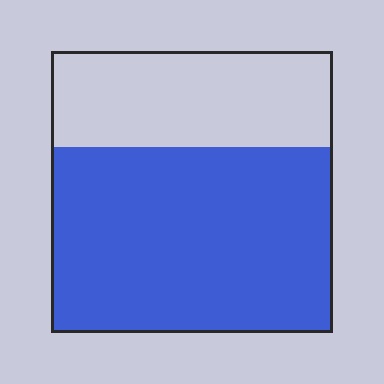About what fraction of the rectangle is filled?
About two thirds (2/3).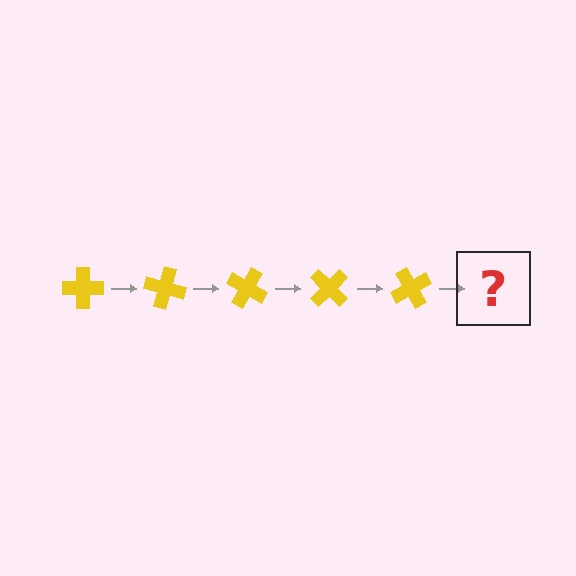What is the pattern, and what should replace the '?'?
The pattern is that the cross rotates 15 degrees each step. The '?' should be a yellow cross rotated 75 degrees.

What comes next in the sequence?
The next element should be a yellow cross rotated 75 degrees.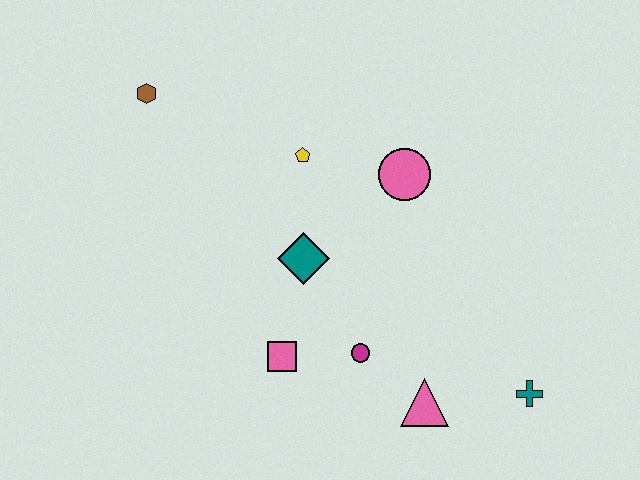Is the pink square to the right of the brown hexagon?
Yes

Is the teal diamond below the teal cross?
No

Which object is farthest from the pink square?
The brown hexagon is farthest from the pink square.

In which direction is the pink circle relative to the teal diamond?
The pink circle is to the right of the teal diamond.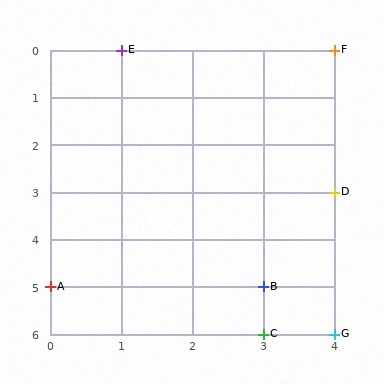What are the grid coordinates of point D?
Point D is at grid coordinates (4, 3).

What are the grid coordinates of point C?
Point C is at grid coordinates (3, 6).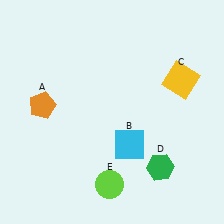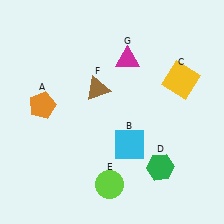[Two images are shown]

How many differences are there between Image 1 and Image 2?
There are 2 differences between the two images.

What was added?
A brown triangle (F), a magenta triangle (G) were added in Image 2.